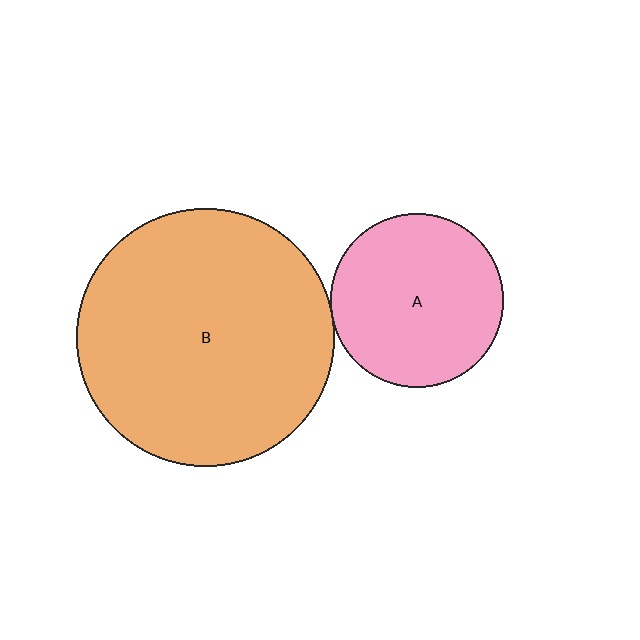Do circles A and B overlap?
Yes.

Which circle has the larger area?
Circle B (orange).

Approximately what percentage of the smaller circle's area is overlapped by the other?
Approximately 5%.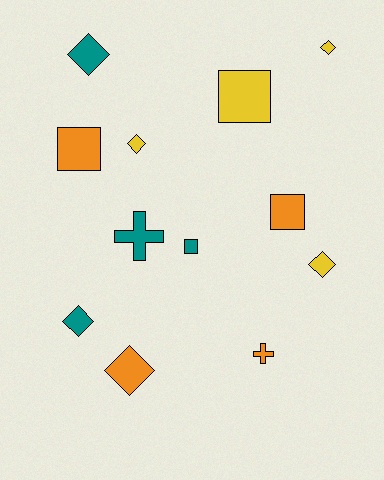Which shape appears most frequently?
Diamond, with 6 objects.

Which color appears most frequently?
Teal, with 4 objects.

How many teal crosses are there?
There is 1 teal cross.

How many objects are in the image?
There are 12 objects.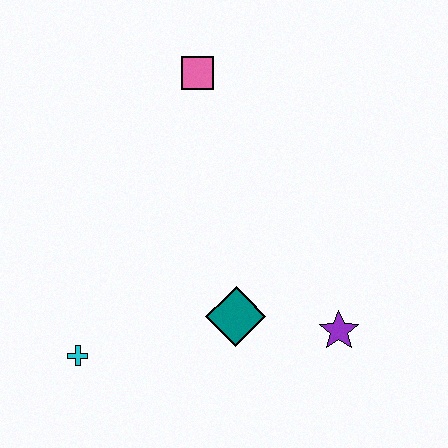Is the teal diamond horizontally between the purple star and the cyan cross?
Yes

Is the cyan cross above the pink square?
No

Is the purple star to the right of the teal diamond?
Yes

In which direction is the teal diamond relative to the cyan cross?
The teal diamond is to the right of the cyan cross.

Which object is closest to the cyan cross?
The teal diamond is closest to the cyan cross.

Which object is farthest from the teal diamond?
The pink square is farthest from the teal diamond.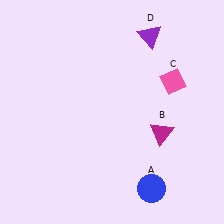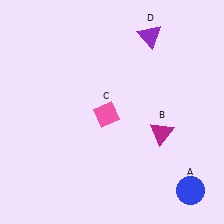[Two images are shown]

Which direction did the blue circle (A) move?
The blue circle (A) moved right.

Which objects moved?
The objects that moved are: the blue circle (A), the pink diamond (C).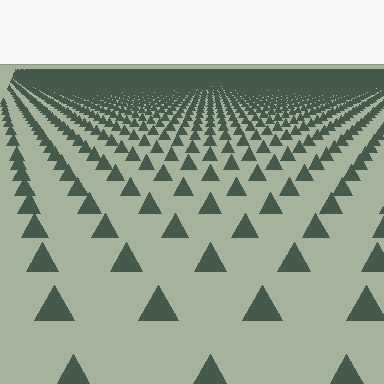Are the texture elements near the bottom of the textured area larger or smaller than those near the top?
Larger. Near the bottom, elements are closer to the viewer and appear at a bigger on-screen size.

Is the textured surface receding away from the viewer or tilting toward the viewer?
The surface is receding away from the viewer. Texture elements get smaller and denser toward the top.